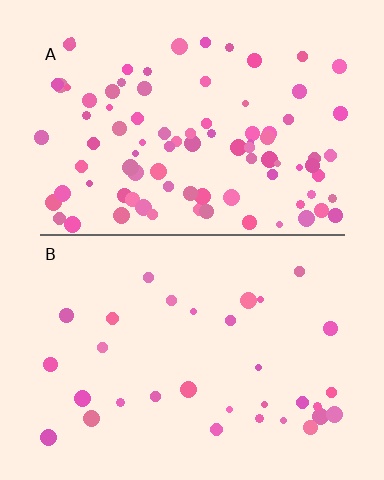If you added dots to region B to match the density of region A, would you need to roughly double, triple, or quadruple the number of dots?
Approximately triple.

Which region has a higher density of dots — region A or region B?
A (the top).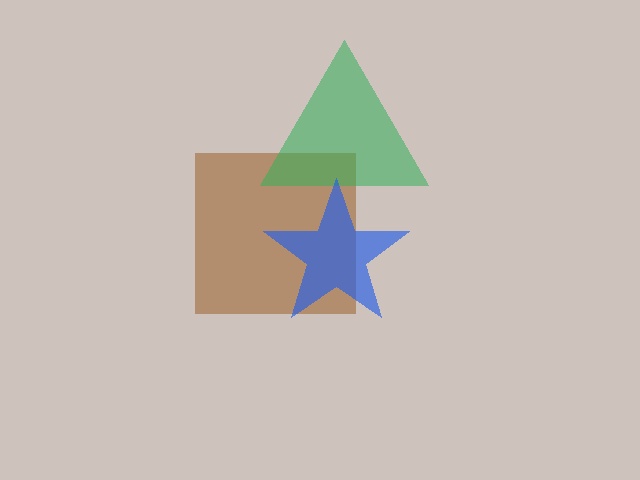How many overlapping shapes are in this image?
There are 3 overlapping shapes in the image.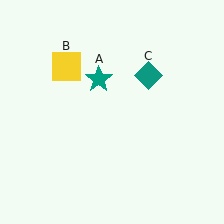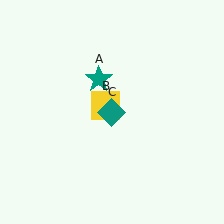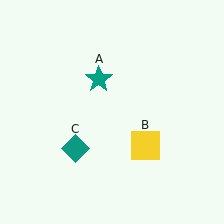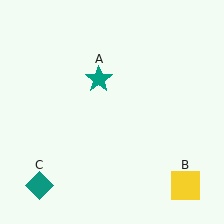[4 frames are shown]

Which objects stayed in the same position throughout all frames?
Teal star (object A) remained stationary.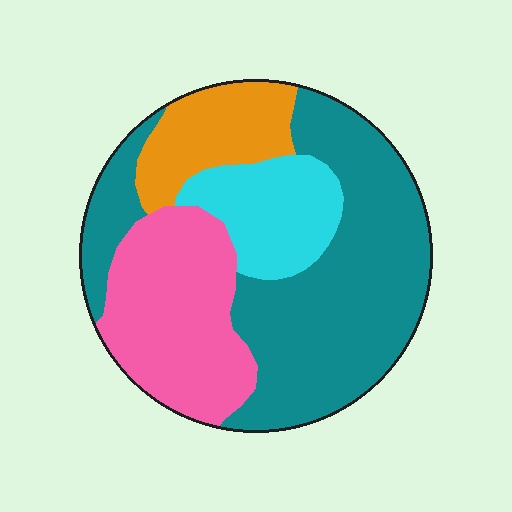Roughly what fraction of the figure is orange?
Orange takes up less than a quarter of the figure.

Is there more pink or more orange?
Pink.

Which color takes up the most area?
Teal, at roughly 45%.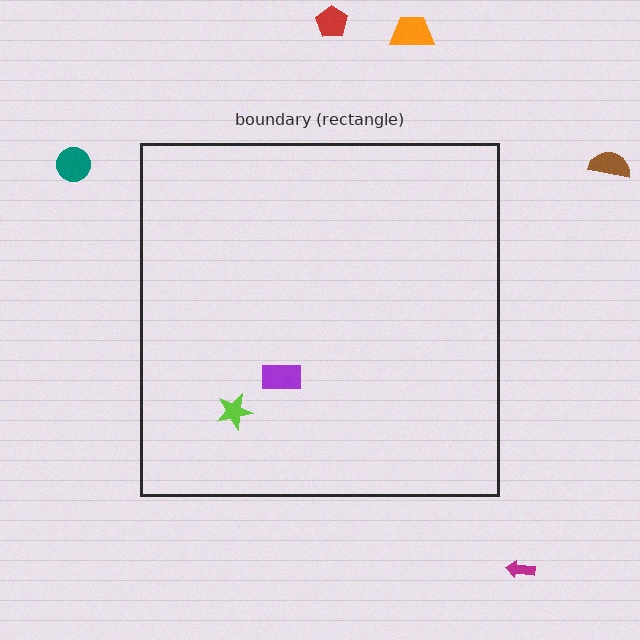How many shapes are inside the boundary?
2 inside, 5 outside.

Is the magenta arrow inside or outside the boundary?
Outside.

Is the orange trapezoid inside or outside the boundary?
Outside.